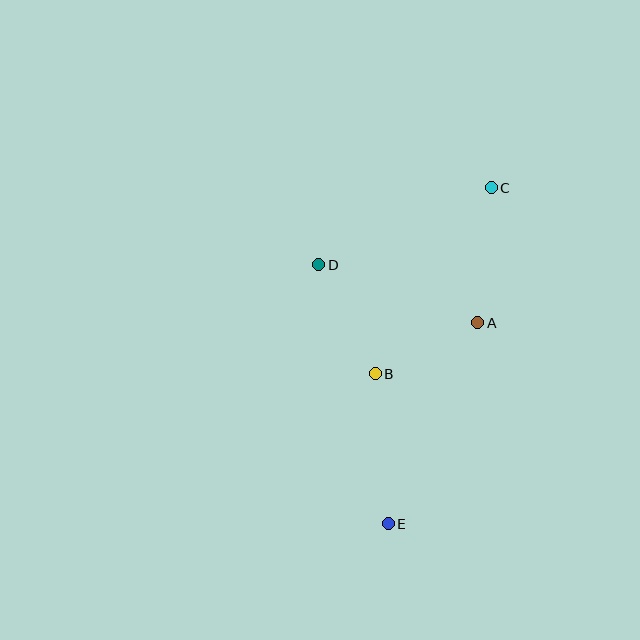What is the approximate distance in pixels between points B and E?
The distance between B and E is approximately 151 pixels.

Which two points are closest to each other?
Points A and B are closest to each other.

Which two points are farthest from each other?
Points C and E are farthest from each other.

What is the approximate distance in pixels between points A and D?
The distance between A and D is approximately 169 pixels.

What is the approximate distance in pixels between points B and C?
The distance between B and C is approximately 219 pixels.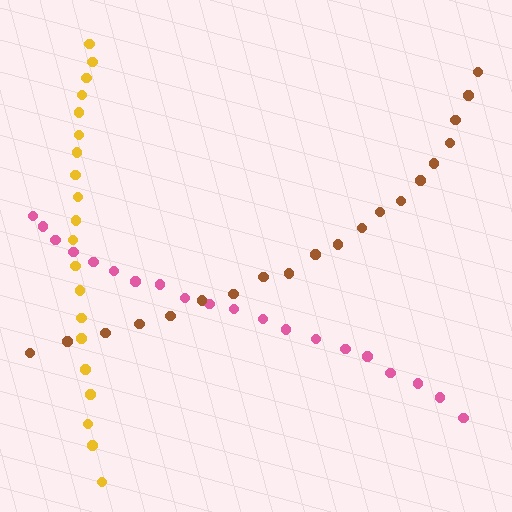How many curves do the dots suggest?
There are 3 distinct paths.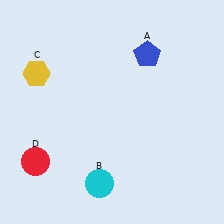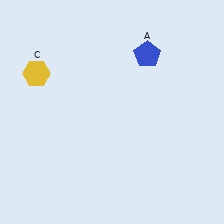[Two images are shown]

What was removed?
The cyan circle (B), the red circle (D) were removed in Image 2.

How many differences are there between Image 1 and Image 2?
There are 2 differences between the two images.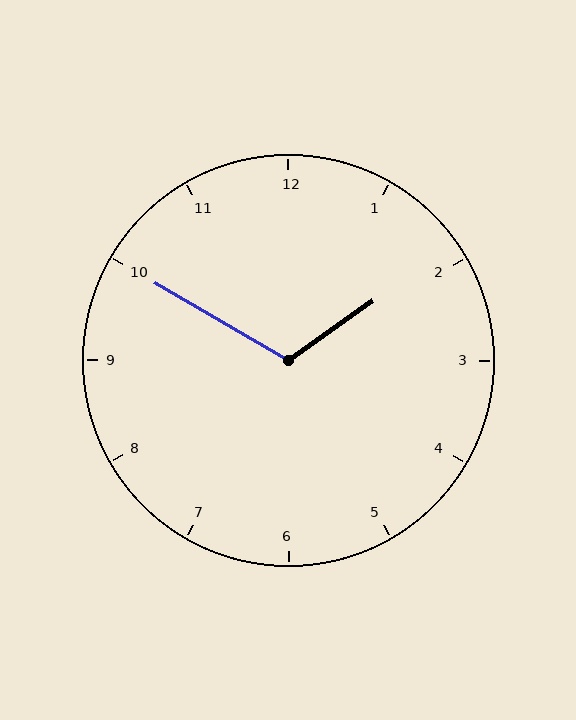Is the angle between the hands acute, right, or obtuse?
It is obtuse.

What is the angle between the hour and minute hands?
Approximately 115 degrees.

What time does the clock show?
1:50.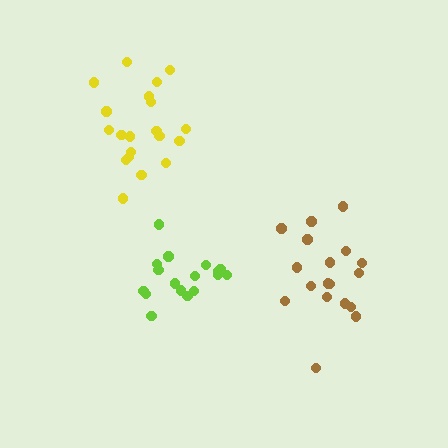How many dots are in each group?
Group 1: 17 dots, Group 2: 20 dots, Group 3: 18 dots (55 total).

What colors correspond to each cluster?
The clusters are colored: lime, yellow, brown.